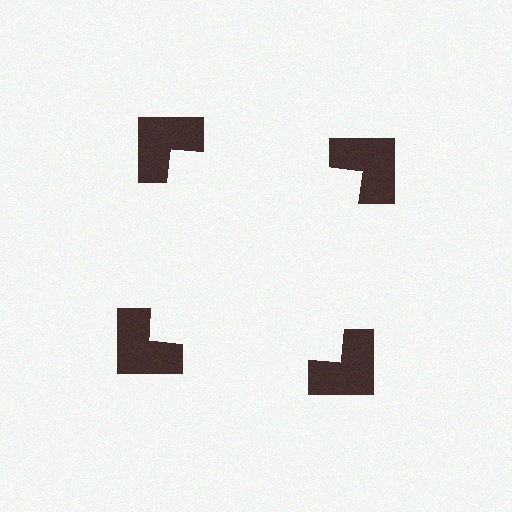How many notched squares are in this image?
There are 4 — one at each vertex of the illusory square.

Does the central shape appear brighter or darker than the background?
It typically appears slightly brighter than the background, even though no actual brightness change is drawn.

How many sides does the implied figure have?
4 sides.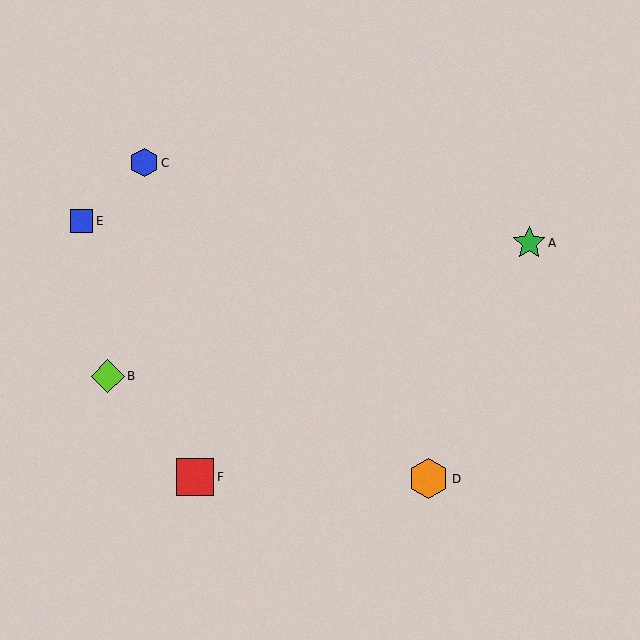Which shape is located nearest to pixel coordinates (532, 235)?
The green star (labeled A) at (529, 243) is nearest to that location.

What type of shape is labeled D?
Shape D is an orange hexagon.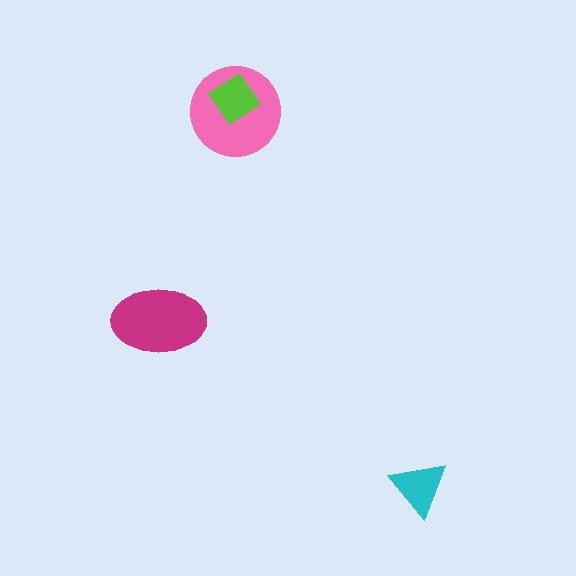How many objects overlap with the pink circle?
1 object overlaps with the pink circle.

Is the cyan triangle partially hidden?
No, no other shape covers it.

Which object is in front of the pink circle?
The lime diamond is in front of the pink circle.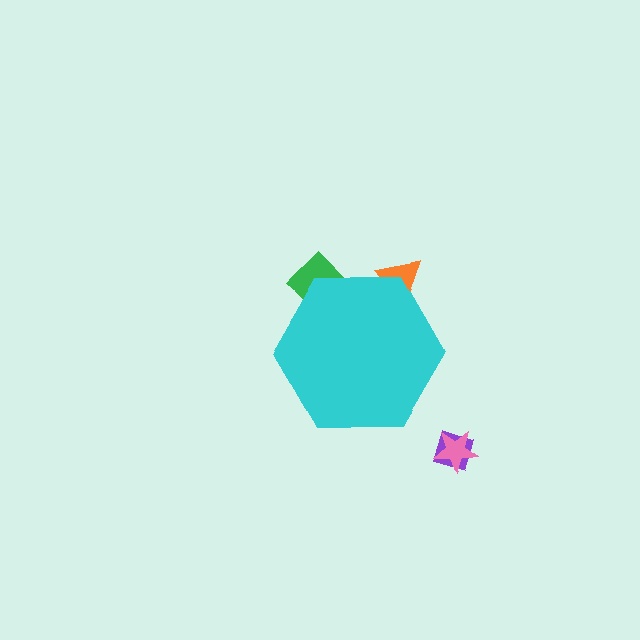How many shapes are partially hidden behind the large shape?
2 shapes are partially hidden.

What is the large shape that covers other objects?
A cyan hexagon.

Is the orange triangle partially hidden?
Yes, the orange triangle is partially hidden behind the cyan hexagon.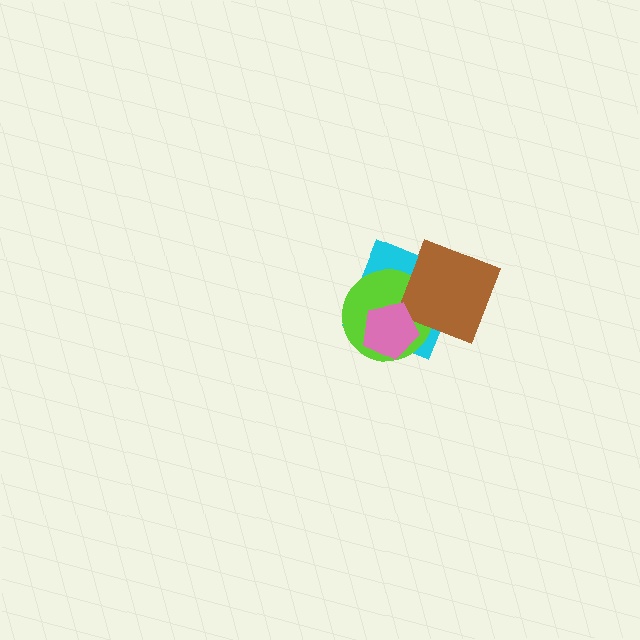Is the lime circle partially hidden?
Yes, it is partially covered by another shape.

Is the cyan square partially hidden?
Yes, it is partially covered by another shape.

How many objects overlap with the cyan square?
3 objects overlap with the cyan square.